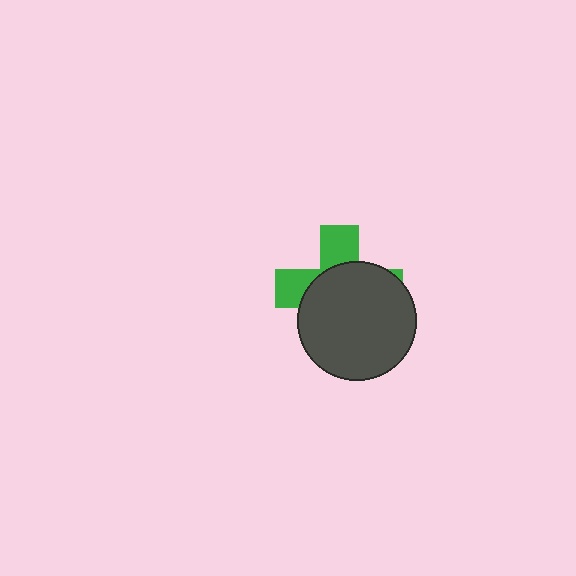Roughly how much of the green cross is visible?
A small part of it is visible (roughly 35%).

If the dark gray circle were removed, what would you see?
You would see the complete green cross.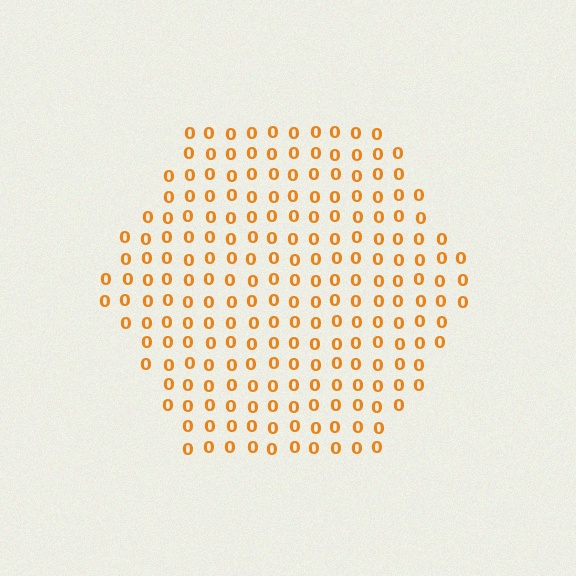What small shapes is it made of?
It is made of small digit 0's.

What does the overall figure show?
The overall figure shows a hexagon.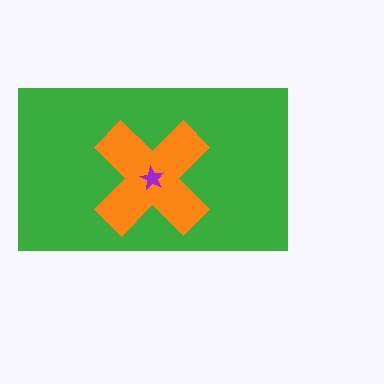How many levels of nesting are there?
3.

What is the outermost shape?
The green rectangle.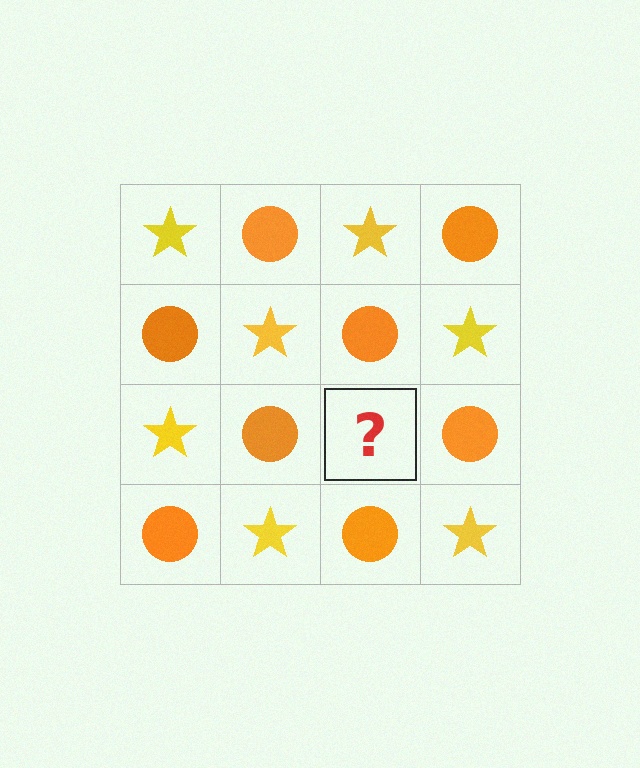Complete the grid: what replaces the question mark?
The question mark should be replaced with a yellow star.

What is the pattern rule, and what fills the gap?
The rule is that it alternates yellow star and orange circle in a checkerboard pattern. The gap should be filled with a yellow star.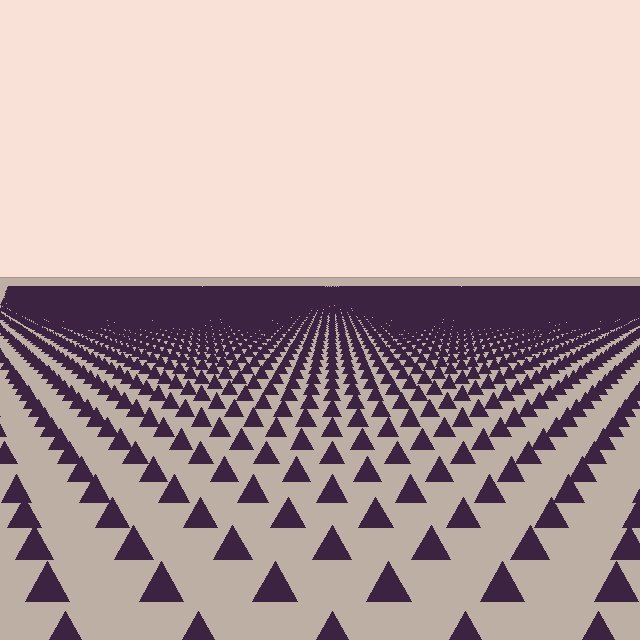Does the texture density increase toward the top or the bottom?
Density increases toward the top.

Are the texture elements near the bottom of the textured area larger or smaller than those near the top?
Larger. Near the bottom, elements are closer to the viewer and appear at a bigger on-screen size.